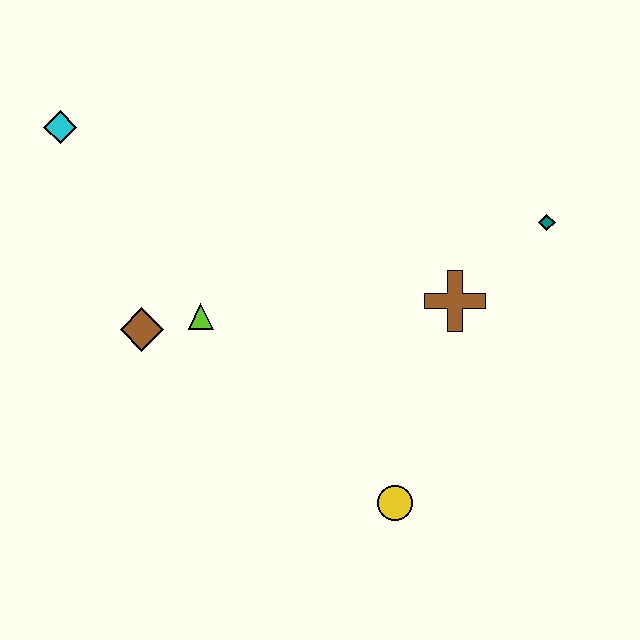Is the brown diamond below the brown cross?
Yes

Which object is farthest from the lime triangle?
The teal diamond is farthest from the lime triangle.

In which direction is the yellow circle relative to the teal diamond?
The yellow circle is below the teal diamond.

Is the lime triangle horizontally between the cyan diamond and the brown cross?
Yes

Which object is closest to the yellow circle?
The brown cross is closest to the yellow circle.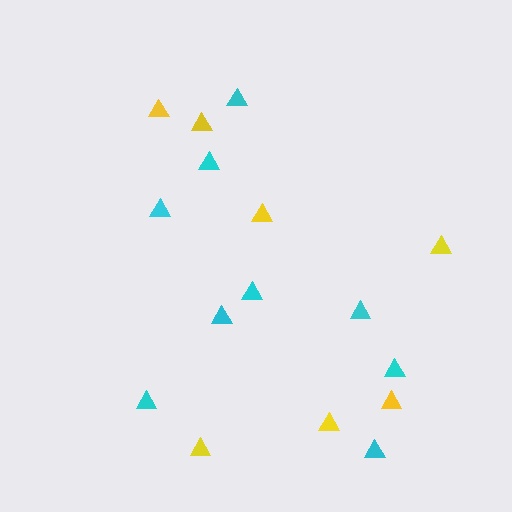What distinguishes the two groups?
There are 2 groups: one group of yellow triangles (7) and one group of cyan triangles (9).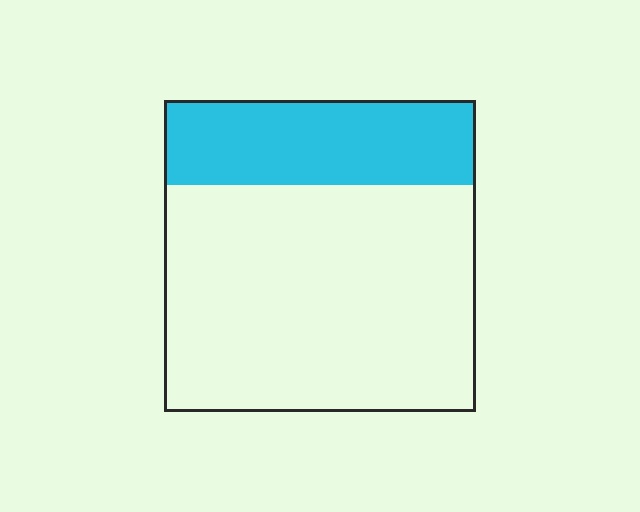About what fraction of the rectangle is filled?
About one quarter (1/4).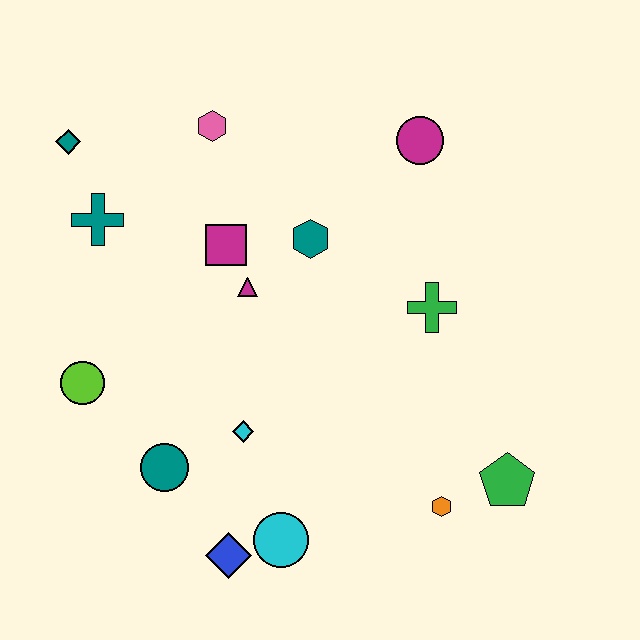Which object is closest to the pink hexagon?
The magenta square is closest to the pink hexagon.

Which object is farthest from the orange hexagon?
The teal diamond is farthest from the orange hexagon.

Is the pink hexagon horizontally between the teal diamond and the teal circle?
No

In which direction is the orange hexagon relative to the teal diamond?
The orange hexagon is to the right of the teal diamond.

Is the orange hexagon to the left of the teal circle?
No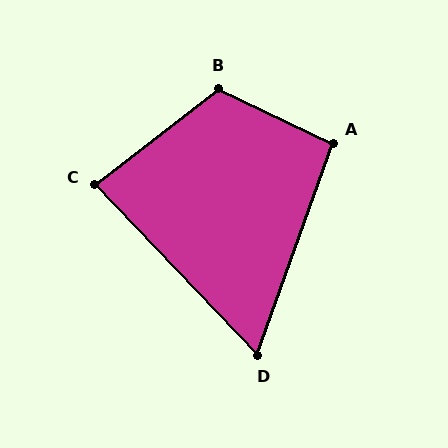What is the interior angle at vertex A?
Approximately 96 degrees (obtuse).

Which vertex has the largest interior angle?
B, at approximately 117 degrees.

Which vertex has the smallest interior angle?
D, at approximately 63 degrees.